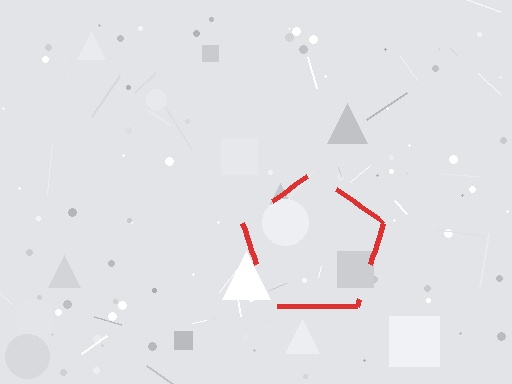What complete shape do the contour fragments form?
The contour fragments form a pentagon.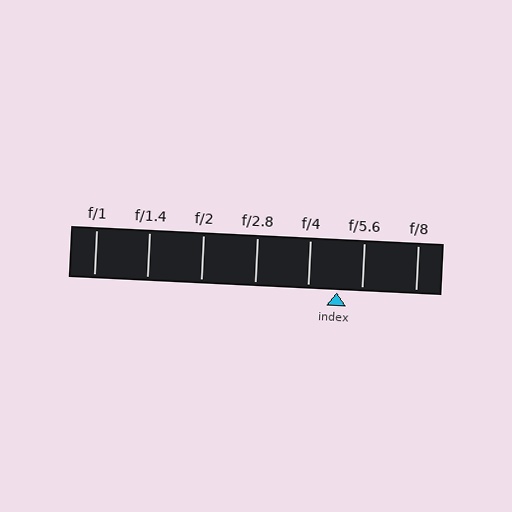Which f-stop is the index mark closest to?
The index mark is closest to f/5.6.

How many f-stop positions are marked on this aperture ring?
There are 7 f-stop positions marked.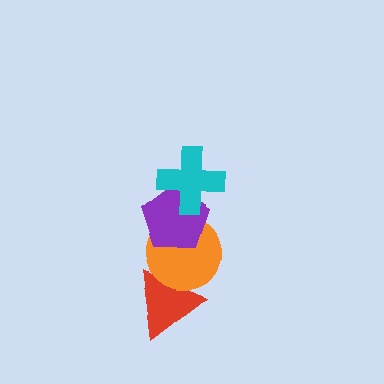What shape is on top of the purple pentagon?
The cyan cross is on top of the purple pentagon.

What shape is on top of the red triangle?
The orange circle is on top of the red triangle.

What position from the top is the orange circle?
The orange circle is 3rd from the top.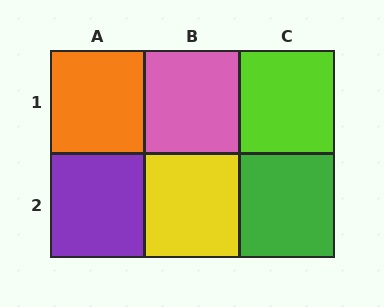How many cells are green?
1 cell is green.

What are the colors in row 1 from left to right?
Orange, pink, lime.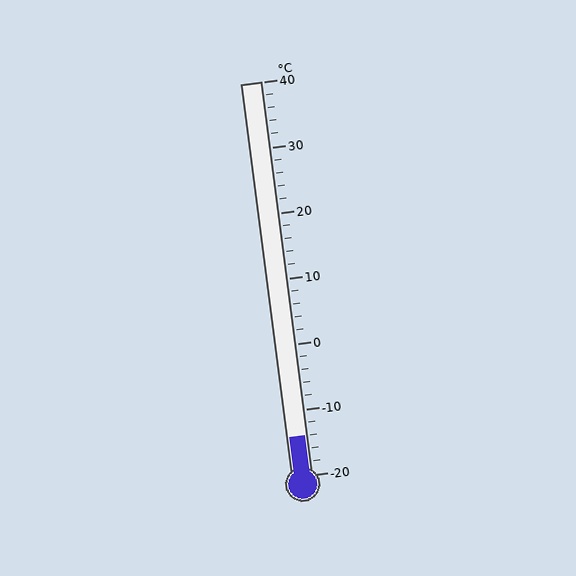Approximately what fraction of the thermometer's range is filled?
The thermometer is filled to approximately 10% of its range.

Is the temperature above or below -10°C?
The temperature is below -10°C.